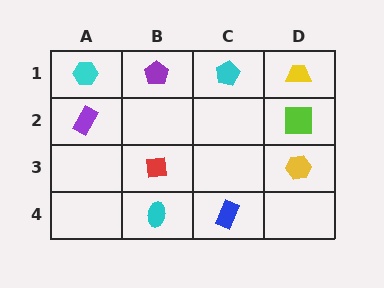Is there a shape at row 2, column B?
No, that cell is empty.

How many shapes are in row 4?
2 shapes.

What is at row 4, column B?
A cyan ellipse.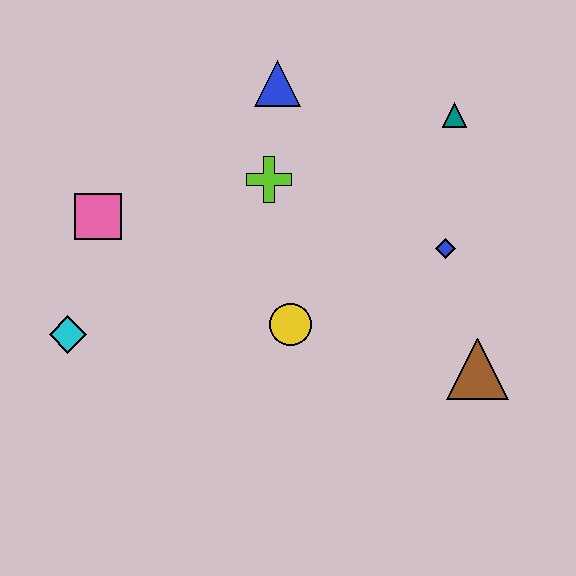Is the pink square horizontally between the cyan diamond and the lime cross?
Yes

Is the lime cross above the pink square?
Yes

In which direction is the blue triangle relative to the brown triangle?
The blue triangle is above the brown triangle.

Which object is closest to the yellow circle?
The lime cross is closest to the yellow circle.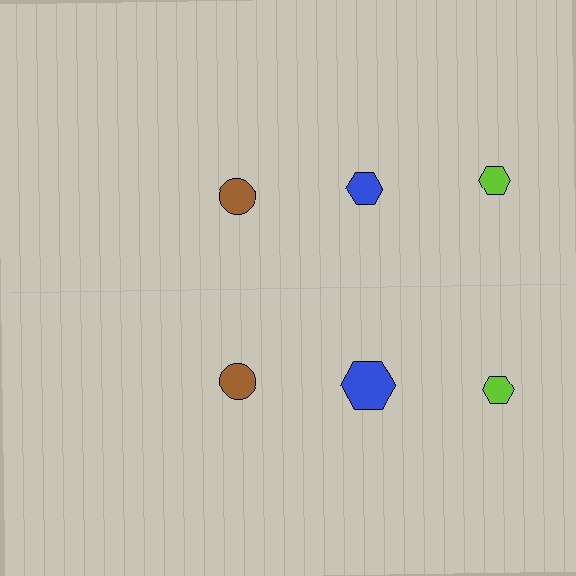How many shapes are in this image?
There are 6 shapes in this image.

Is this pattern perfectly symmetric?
No, the pattern is not perfectly symmetric. The blue hexagon on the bottom side has a different size than its mirror counterpart.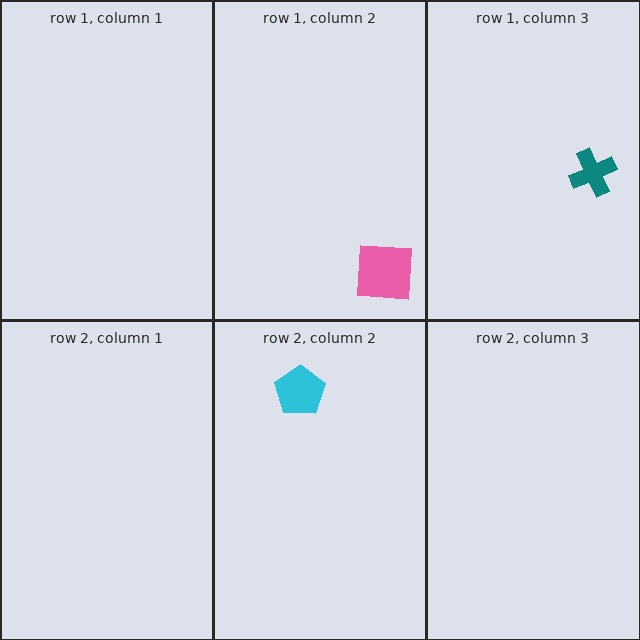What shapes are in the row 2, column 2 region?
The cyan pentagon.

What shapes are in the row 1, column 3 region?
The teal cross.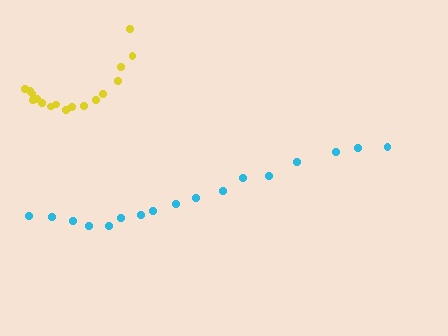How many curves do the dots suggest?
There are 2 distinct paths.